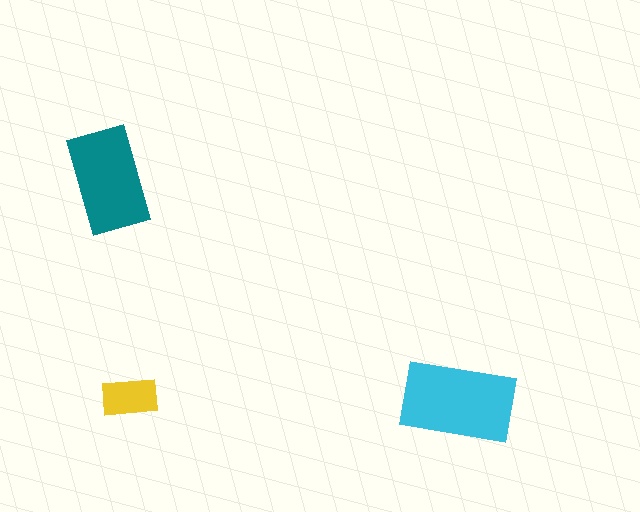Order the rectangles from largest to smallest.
the cyan one, the teal one, the yellow one.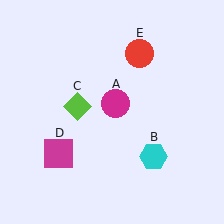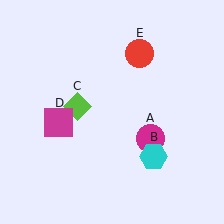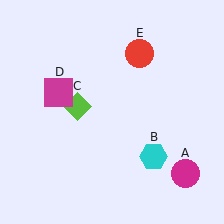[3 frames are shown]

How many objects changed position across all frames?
2 objects changed position: magenta circle (object A), magenta square (object D).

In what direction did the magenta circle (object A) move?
The magenta circle (object A) moved down and to the right.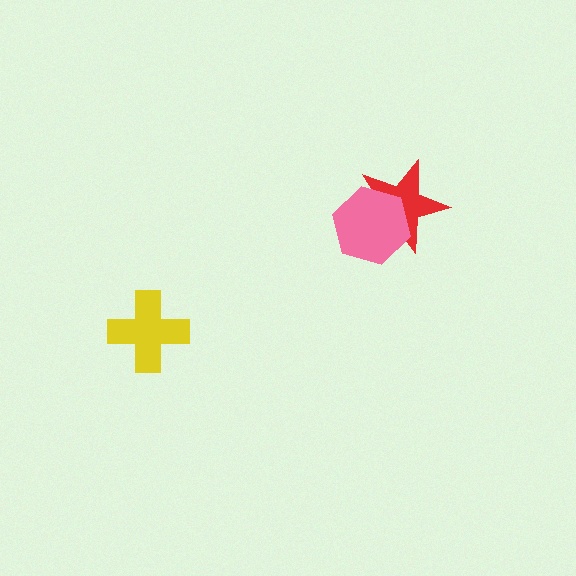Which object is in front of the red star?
The pink hexagon is in front of the red star.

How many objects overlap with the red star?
1 object overlaps with the red star.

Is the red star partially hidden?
Yes, it is partially covered by another shape.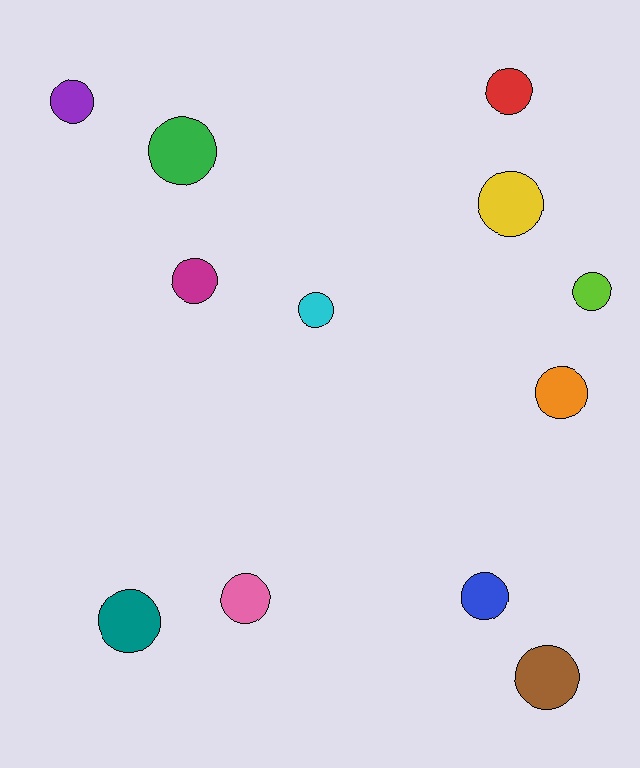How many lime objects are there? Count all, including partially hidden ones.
There is 1 lime object.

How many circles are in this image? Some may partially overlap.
There are 12 circles.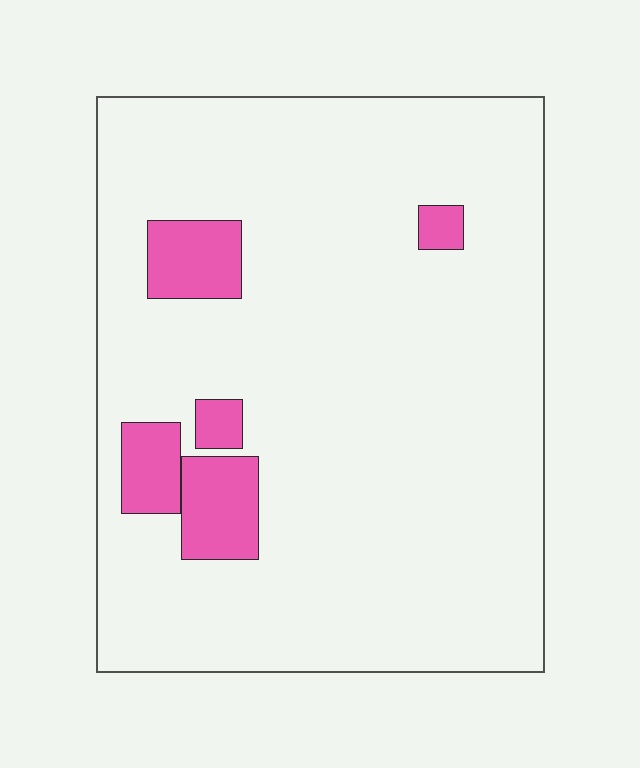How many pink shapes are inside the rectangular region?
5.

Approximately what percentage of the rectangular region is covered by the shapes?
Approximately 10%.